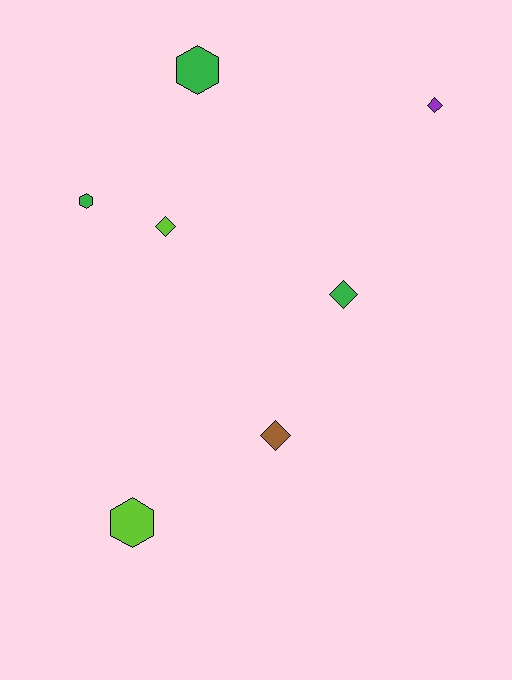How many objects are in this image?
There are 7 objects.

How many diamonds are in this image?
There are 4 diamonds.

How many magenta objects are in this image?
There are no magenta objects.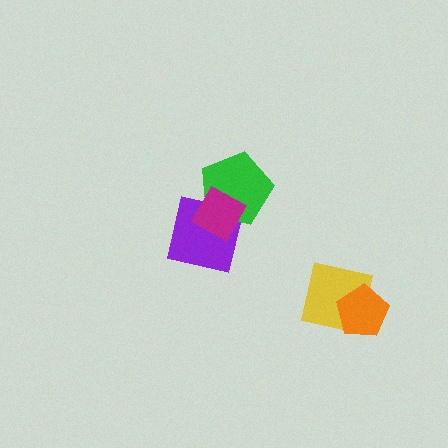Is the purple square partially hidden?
Yes, it is partially covered by another shape.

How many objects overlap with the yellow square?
1 object overlaps with the yellow square.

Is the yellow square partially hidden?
Yes, it is partially covered by another shape.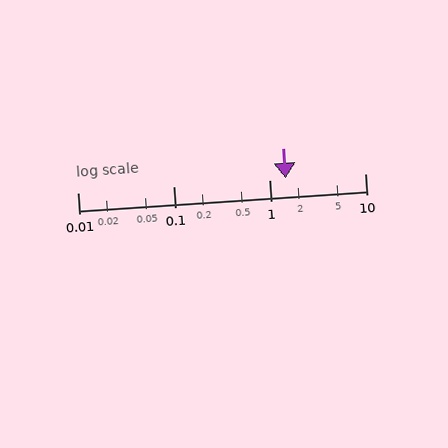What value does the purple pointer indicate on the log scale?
The pointer indicates approximately 1.5.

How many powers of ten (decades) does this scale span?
The scale spans 3 decades, from 0.01 to 10.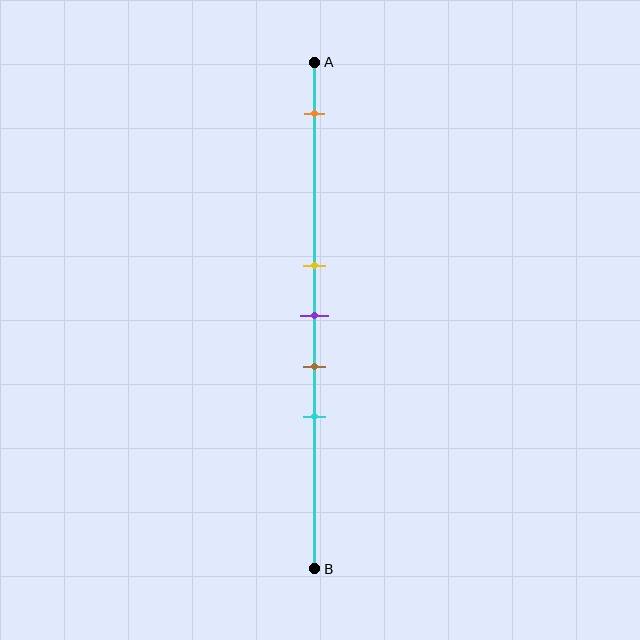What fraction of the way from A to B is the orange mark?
The orange mark is approximately 10% (0.1) of the way from A to B.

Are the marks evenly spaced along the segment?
No, the marks are not evenly spaced.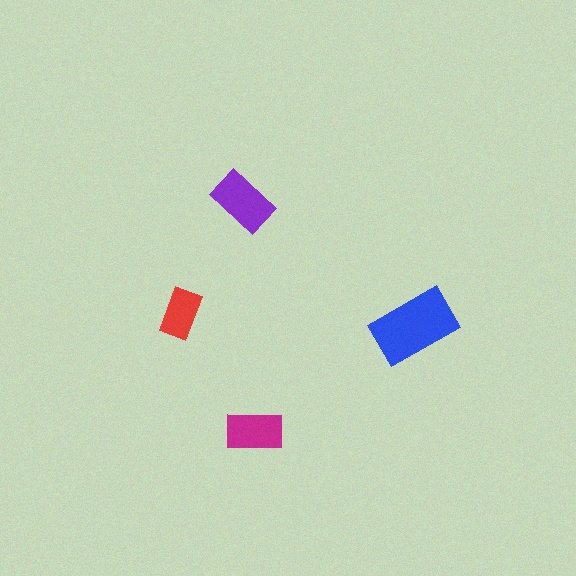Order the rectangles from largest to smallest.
the blue one, the purple one, the magenta one, the red one.